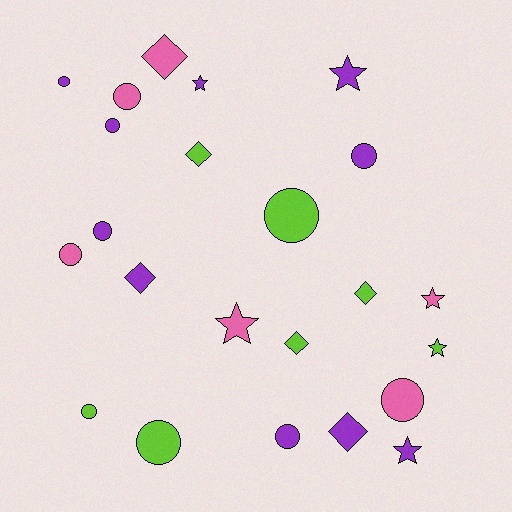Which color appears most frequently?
Purple, with 10 objects.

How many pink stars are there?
There are 2 pink stars.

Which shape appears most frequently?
Circle, with 11 objects.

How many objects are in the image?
There are 23 objects.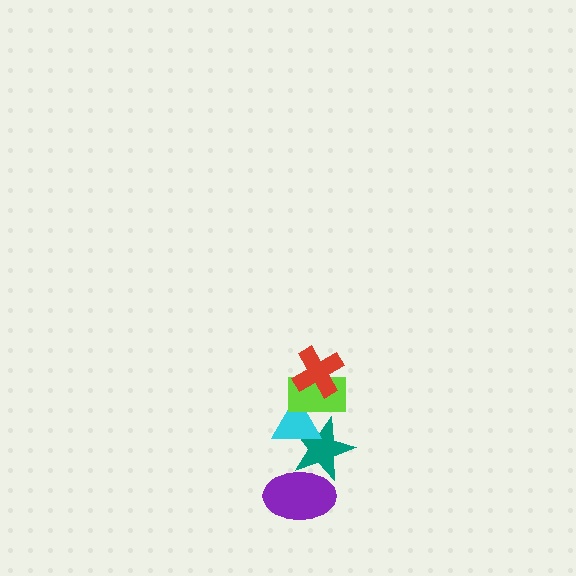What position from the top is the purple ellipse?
The purple ellipse is 5th from the top.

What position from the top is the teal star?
The teal star is 4th from the top.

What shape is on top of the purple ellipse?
The teal star is on top of the purple ellipse.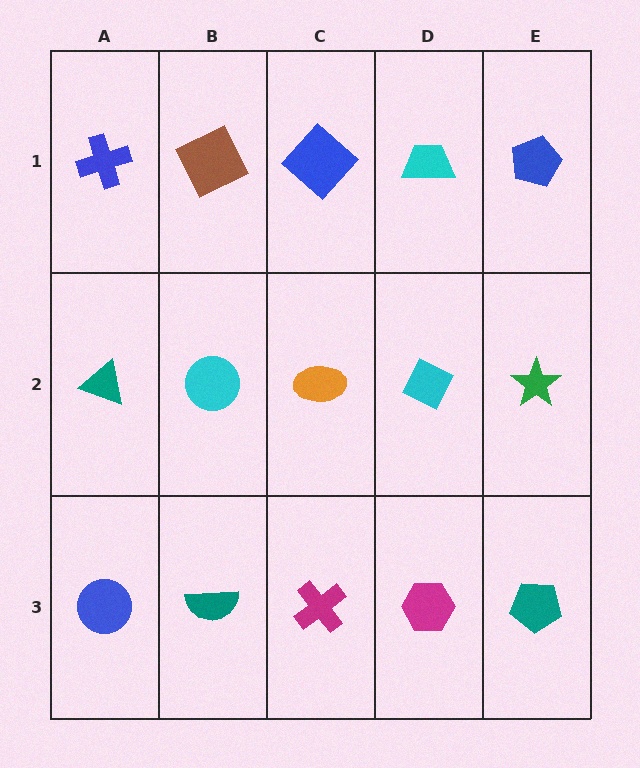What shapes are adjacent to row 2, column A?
A blue cross (row 1, column A), a blue circle (row 3, column A), a cyan circle (row 2, column B).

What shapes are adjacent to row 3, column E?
A green star (row 2, column E), a magenta hexagon (row 3, column D).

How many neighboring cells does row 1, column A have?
2.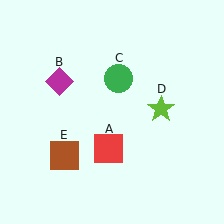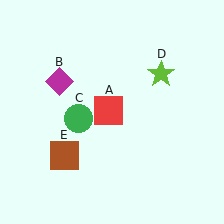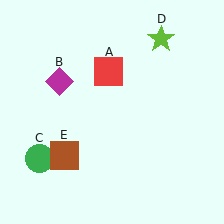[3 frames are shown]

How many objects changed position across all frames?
3 objects changed position: red square (object A), green circle (object C), lime star (object D).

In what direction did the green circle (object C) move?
The green circle (object C) moved down and to the left.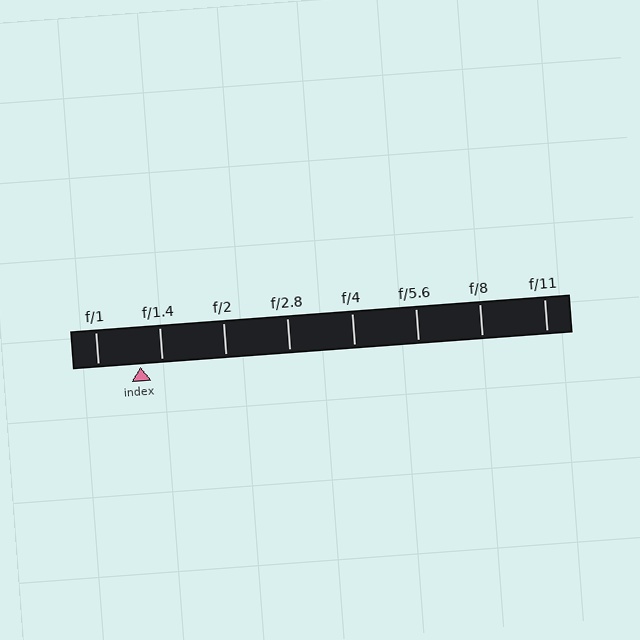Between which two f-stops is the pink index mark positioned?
The index mark is between f/1 and f/1.4.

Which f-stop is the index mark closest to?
The index mark is closest to f/1.4.